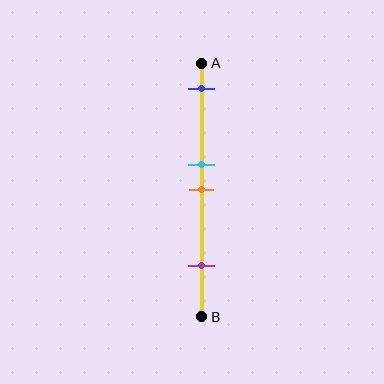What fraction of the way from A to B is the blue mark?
The blue mark is approximately 10% (0.1) of the way from A to B.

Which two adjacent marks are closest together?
The cyan and orange marks are the closest adjacent pair.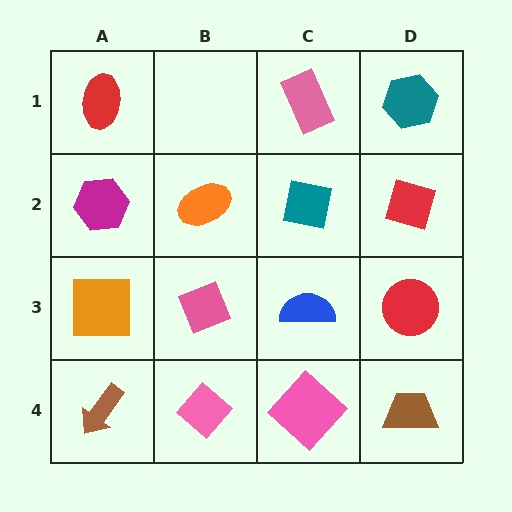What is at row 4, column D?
A brown trapezoid.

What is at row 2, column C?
A teal square.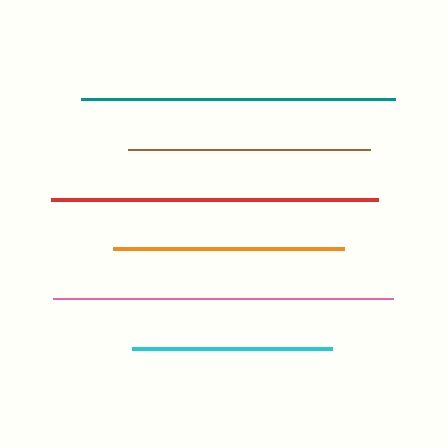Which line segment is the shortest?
The cyan line is the shortest at approximately 199 pixels.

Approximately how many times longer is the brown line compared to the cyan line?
The brown line is approximately 1.2 times the length of the cyan line.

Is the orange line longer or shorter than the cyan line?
The orange line is longer than the cyan line.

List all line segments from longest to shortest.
From longest to shortest: pink, red, teal, brown, orange, cyan.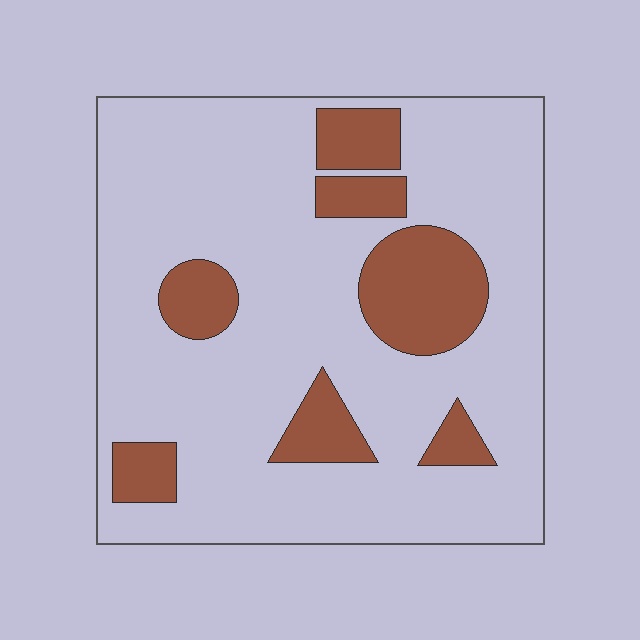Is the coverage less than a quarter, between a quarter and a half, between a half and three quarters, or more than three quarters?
Less than a quarter.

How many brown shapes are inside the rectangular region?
7.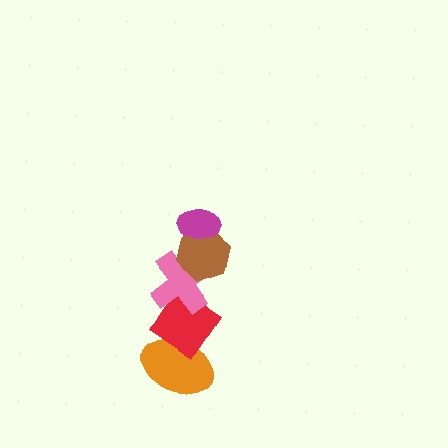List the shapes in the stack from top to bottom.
From top to bottom: the magenta ellipse, the brown hexagon, the pink cross, the red diamond, the orange ellipse.